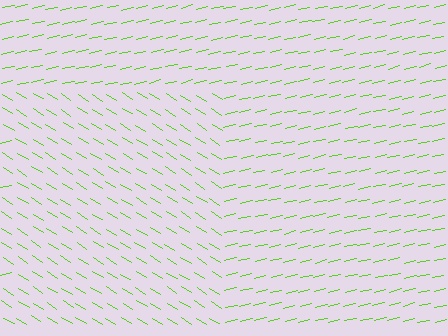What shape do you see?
I see a rectangle.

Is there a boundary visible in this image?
Yes, there is a texture boundary formed by a change in line orientation.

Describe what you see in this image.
The image is filled with small lime line segments. A rectangle region in the image has lines oriented differently from the surrounding lines, creating a visible texture boundary.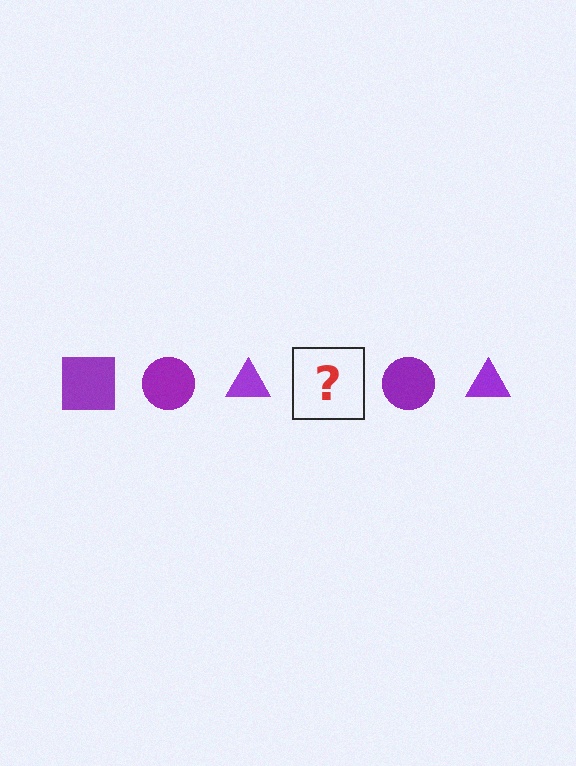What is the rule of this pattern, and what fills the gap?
The rule is that the pattern cycles through square, circle, triangle shapes in purple. The gap should be filled with a purple square.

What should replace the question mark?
The question mark should be replaced with a purple square.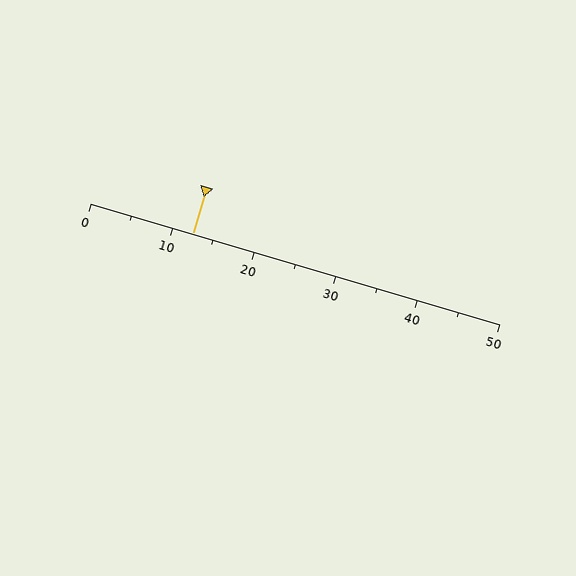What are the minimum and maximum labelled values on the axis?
The axis runs from 0 to 50.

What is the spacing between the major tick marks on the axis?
The major ticks are spaced 10 apart.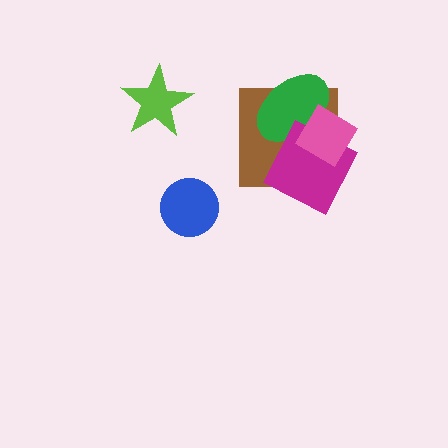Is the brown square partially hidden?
Yes, it is partially covered by another shape.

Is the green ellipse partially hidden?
Yes, it is partially covered by another shape.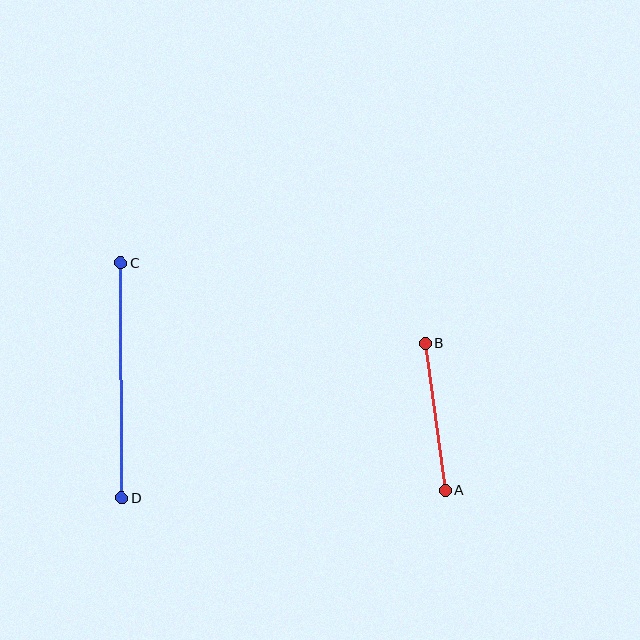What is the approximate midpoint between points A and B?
The midpoint is at approximately (435, 417) pixels.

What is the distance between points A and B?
The distance is approximately 148 pixels.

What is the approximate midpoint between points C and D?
The midpoint is at approximately (121, 380) pixels.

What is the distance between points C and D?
The distance is approximately 235 pixels.